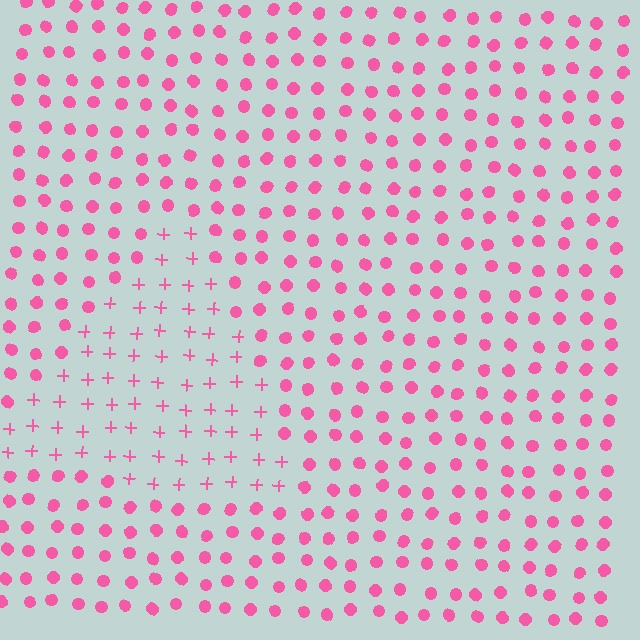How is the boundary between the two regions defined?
The boundary is defined by a change in element shape: plus signs inside vs. circles outside. All elements share the same color and spacing.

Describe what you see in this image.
The image is filled with small pink elements arranged in a uniform grid. A triangle-shaped region contains plus signs, while the surrounding area contains circles. The boundary is defined purely by the change in element shape.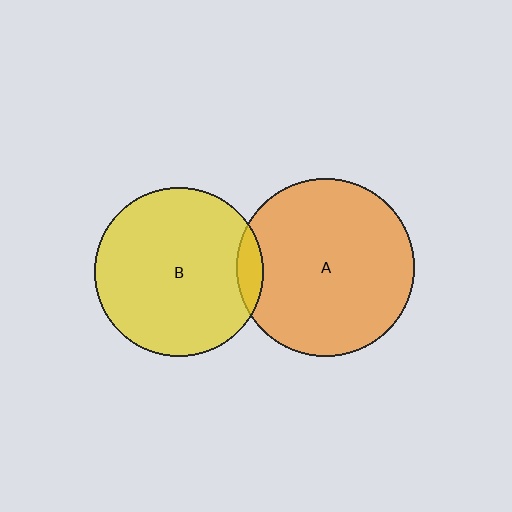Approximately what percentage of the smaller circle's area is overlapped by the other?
Approximately 5%.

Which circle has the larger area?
Circle A (orange).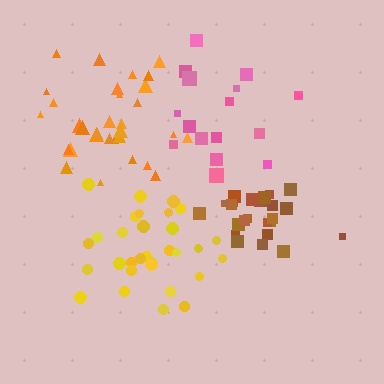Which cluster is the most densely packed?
Brown.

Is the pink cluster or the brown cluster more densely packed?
Brown.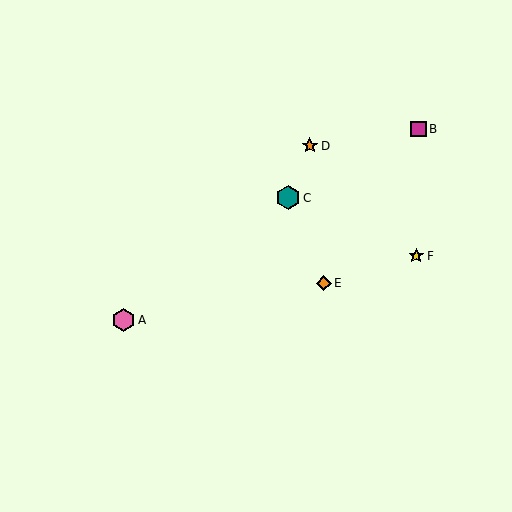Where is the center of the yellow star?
The center of the yellow star is at (416, 256).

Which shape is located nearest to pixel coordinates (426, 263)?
The yellow star (labeled F) at (416, 256) is nearest to that location.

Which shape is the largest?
The teal hexagon (labeled C) is the largest.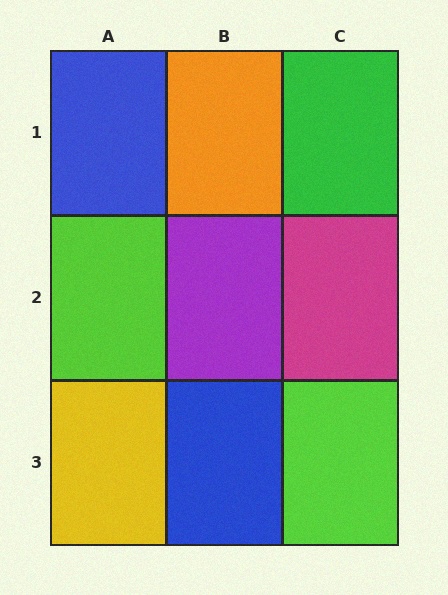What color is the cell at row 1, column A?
Blue.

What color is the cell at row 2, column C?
Magenta.